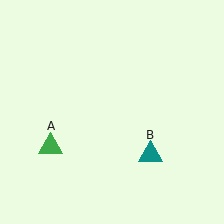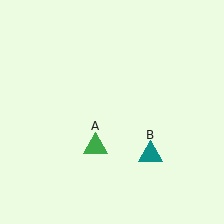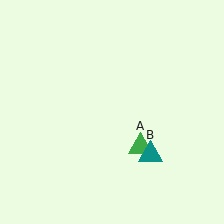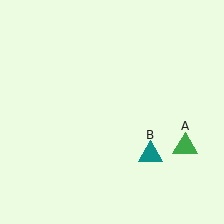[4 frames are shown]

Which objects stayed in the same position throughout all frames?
Teal triangle (object B) remained stationary.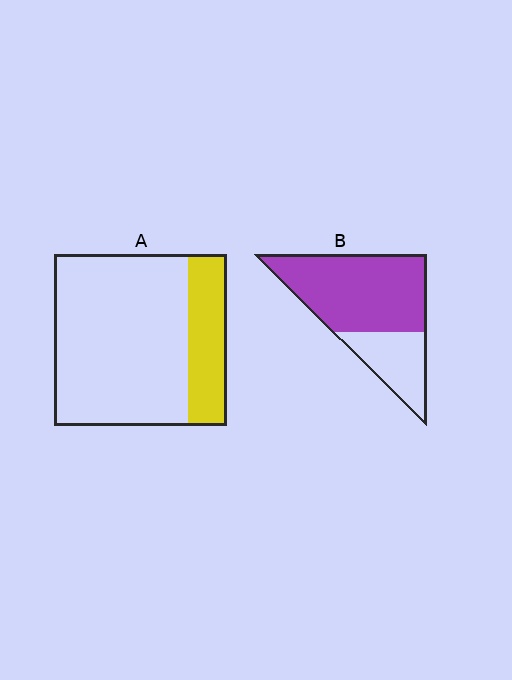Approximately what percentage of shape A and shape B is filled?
A is approximately 25% and B is approximately 70%.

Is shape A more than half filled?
No.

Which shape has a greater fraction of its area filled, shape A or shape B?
Shape B.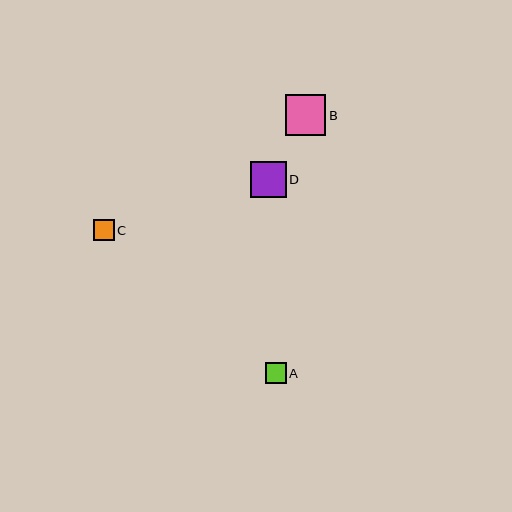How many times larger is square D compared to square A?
Square D is approximately 1.7 times the size of square A.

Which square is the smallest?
Square C is the smallest with a size of approximately 20 pixels.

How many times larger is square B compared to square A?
Square B is approximately 1.9 times the size of square A.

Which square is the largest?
Square B is the largest with a size of approximately 40 pixels.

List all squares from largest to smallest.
From largest to smallest: B, D, A, C.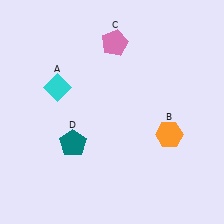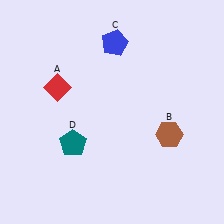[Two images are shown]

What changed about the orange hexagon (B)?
In Image 1, B is orange. In Image 2, it changed to brown.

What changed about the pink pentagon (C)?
In Image 1, C is pink. In Image 2, it changed to blue.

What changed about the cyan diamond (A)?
In Image 1, A is cyan. In Image 2, it changed to red.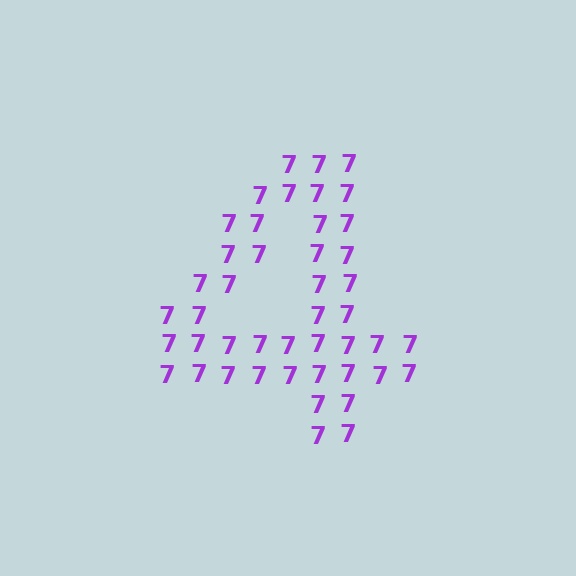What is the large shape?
The large shape is the digit 4.